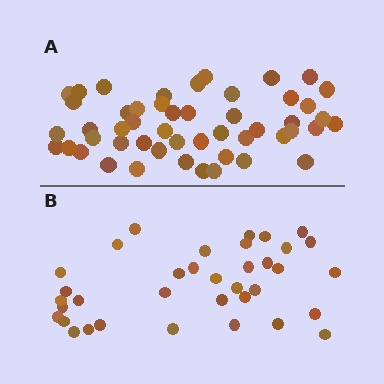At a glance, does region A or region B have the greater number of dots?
Region A (the top region) has more dots.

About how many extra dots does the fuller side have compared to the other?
Region A has approximately 15 more dots than region B.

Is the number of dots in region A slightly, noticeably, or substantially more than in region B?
Region A has noticeably more, but not dramatically so. The ratio is roughly 1.4 to 1.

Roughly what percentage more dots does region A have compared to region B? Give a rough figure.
About 40% more.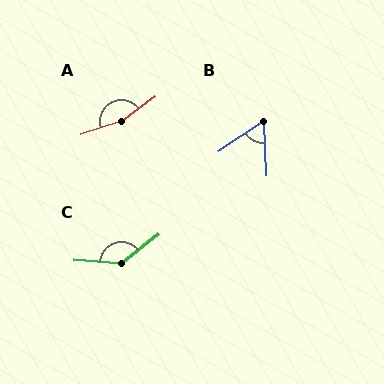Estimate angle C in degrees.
Approximately 138 degrees.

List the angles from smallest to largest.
B (58°), C (138°), A (162°).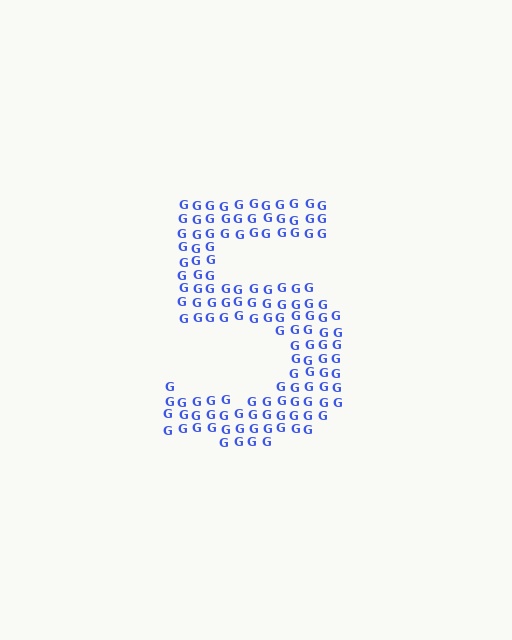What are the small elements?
The small elements are letter G's.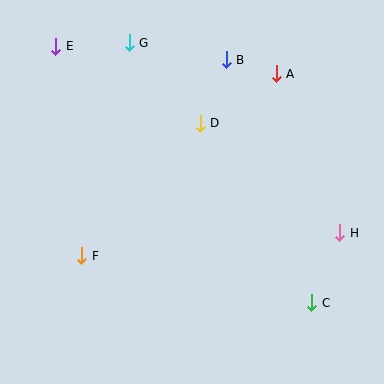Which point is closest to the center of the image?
Point D at (200, 123) is closest to the center.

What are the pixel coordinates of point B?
Point B is at (226, 60).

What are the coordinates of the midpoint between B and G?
The midpoint between B and G is at (178, 51).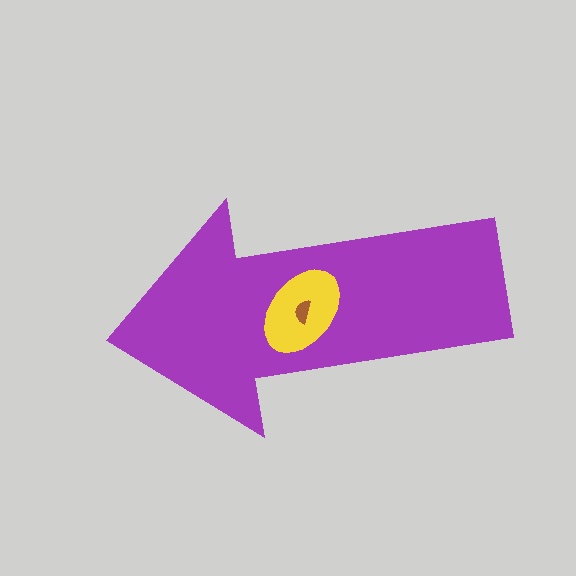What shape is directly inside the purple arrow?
The yellow ellipse.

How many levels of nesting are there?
3.